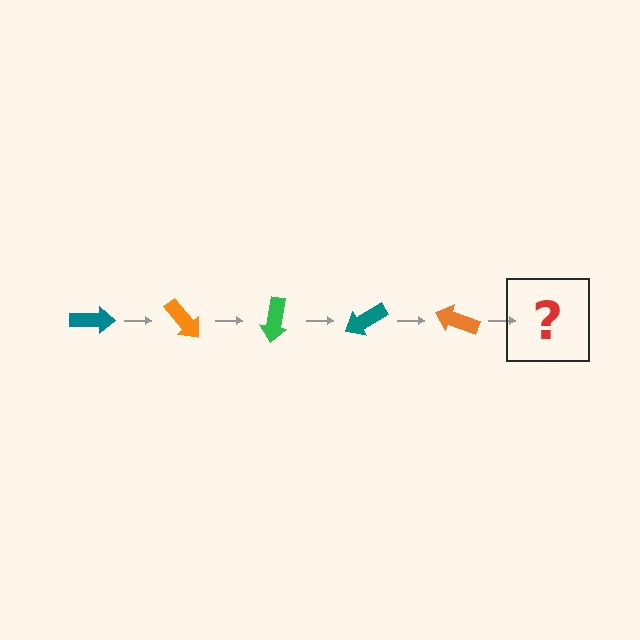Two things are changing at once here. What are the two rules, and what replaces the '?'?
The two rules are that it rotates 50 degrees each step and the color cycles through teal, orange, and green. The '?' should be a green arrow, rotated 250 degrees from the start.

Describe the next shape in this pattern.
It should be a green arrow, rotated 250 degrees from the start.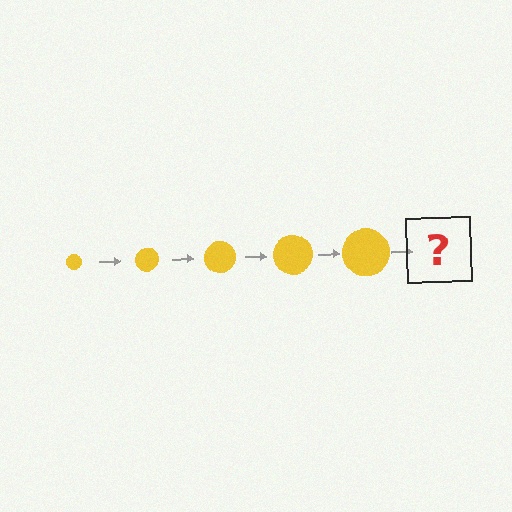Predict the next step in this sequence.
The next step is a yellow circle, larger than the previous one.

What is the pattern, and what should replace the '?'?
The pattern is that the circle gets progressively larger each step. The '?' should be a yellow circle, larger than the previous one.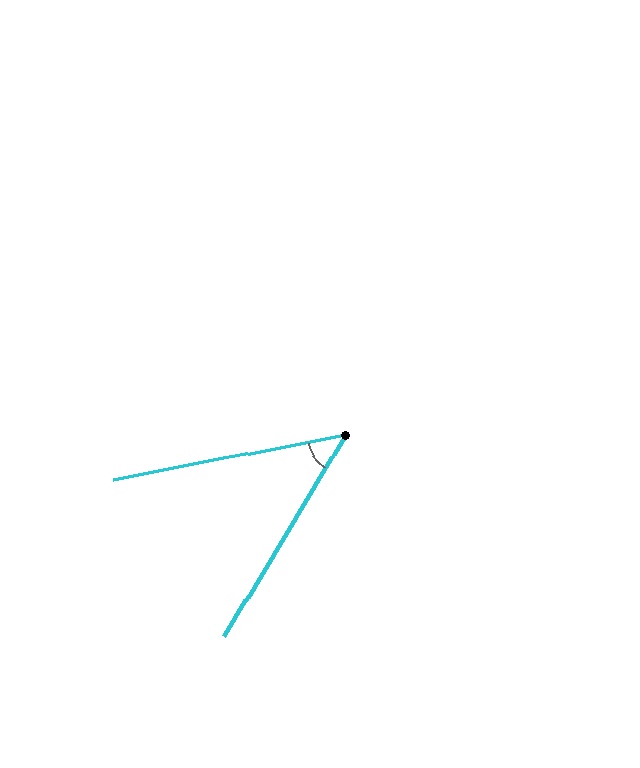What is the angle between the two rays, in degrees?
Approximately 48 degrees.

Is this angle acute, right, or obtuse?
It is acute.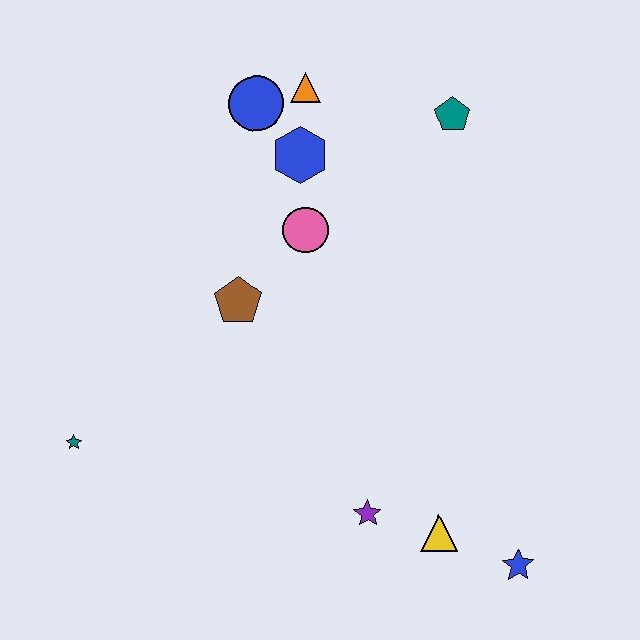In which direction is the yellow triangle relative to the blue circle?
The yellow triangle is below the blue circle.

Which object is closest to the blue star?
The yellow triangle is closest to the blue star.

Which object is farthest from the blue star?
The blue circle is farthest from the blue star.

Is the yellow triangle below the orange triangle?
Yes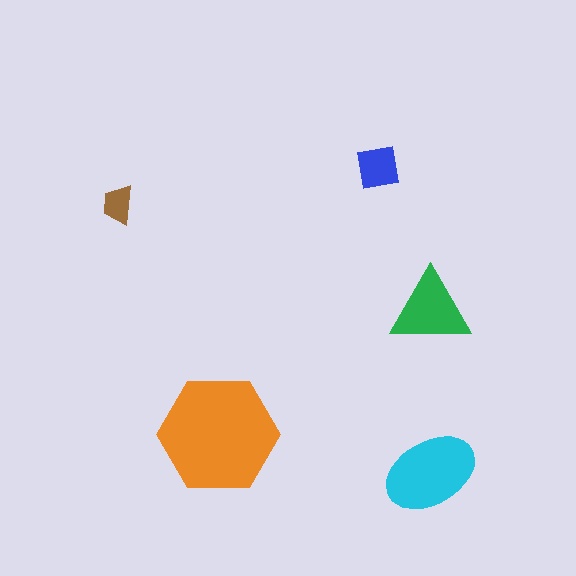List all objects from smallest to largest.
The brown trapezoid, the blue square, the green triangle, the cyan ellipse, the orange hexagon.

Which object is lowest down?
The cyan ellipse is bottommost.